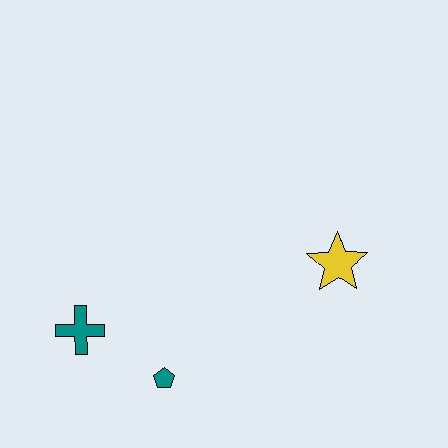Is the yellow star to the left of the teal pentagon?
No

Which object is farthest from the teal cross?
The yellow star is farthest from the teal cross.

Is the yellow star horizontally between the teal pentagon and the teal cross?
No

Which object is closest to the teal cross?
The teal pentagon is closest to the teal cross.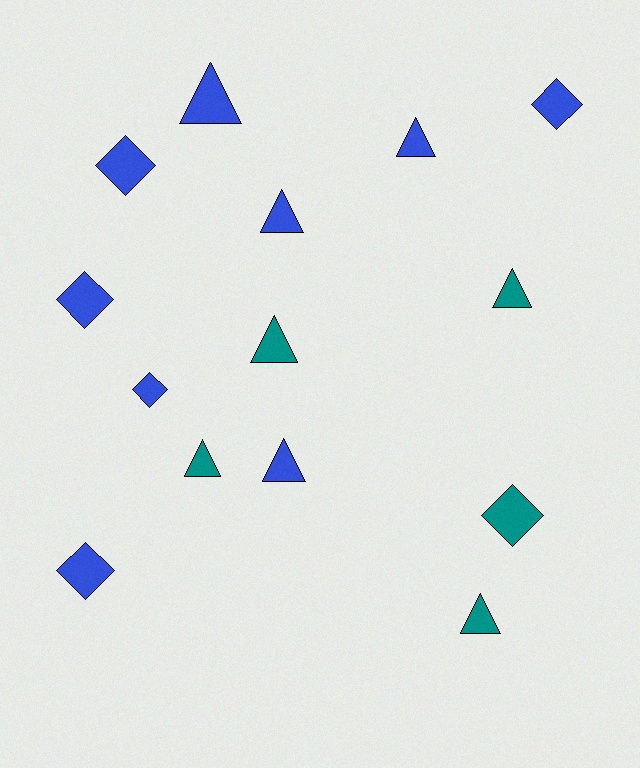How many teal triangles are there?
There are 4 teal triangles.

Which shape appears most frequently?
Triangle, with 8 objects.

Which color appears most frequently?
Blue, with 9 objects.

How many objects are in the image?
There are 14 objects.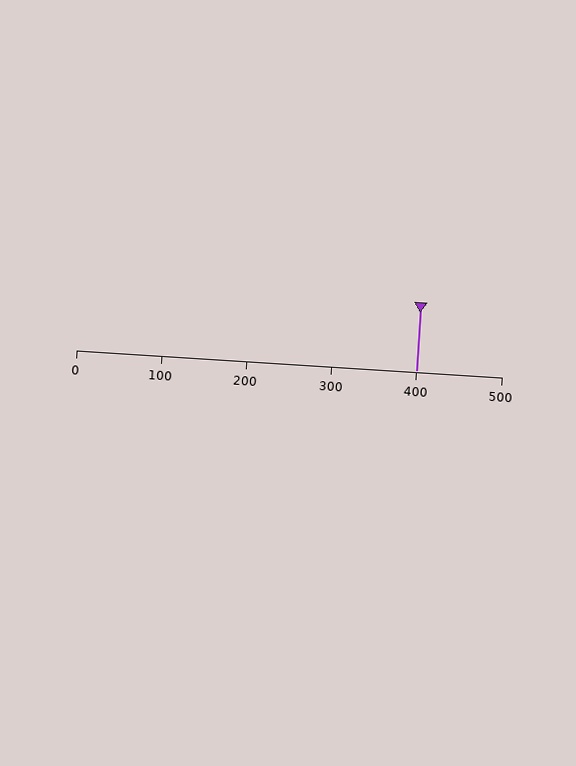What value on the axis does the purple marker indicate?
The marker indicates approximately 400.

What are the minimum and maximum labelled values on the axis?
The axis runs from 0 to 500.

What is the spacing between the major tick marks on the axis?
The major ticks are spaced 100 apart.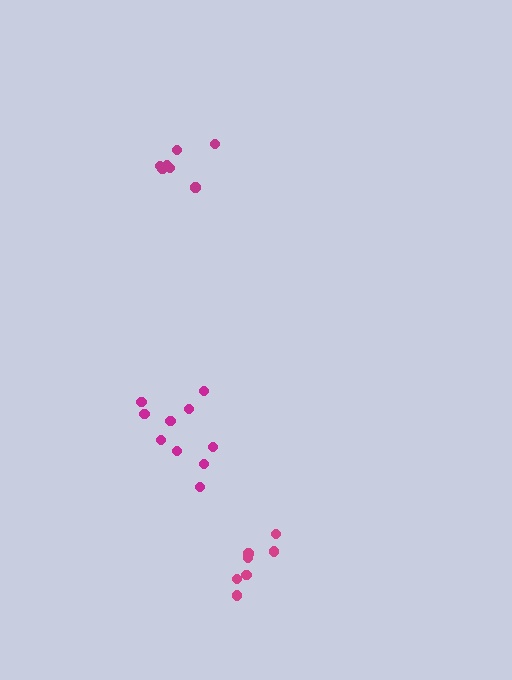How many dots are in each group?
Group 1: 10 dots, Group 2: 7 dots, Group 3: 7 dots (24 total).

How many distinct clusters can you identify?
There are 3 distinct clusters.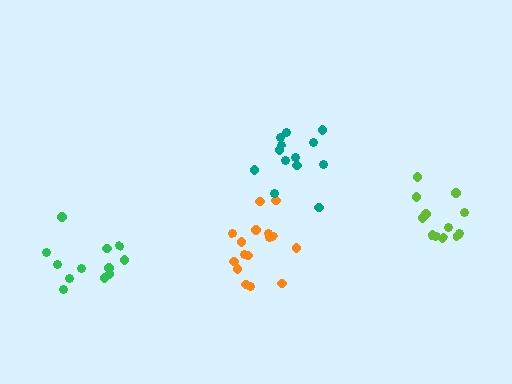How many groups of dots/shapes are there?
There are 4 groups.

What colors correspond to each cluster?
The clusters are colored: green, lime, orange, teal.